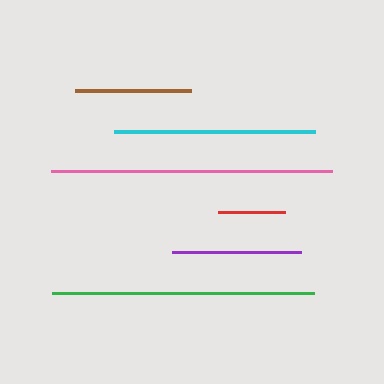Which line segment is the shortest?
The red line is the shortest at approximately 67 pixels.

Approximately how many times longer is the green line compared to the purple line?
The green line is approximately 2.0 times the length of the purple line.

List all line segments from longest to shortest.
From longest to shortest: pink, green, cyan, purple, brown, red.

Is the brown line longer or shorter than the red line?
The brown line is longer than the red line.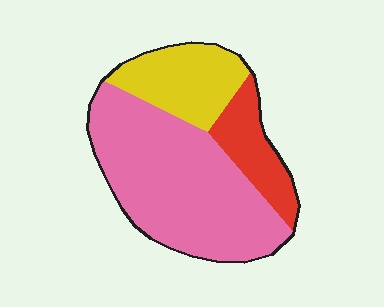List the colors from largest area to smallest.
From largest to smallest: pink, yellow, red.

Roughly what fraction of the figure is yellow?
Yellow covers 23% of the figure.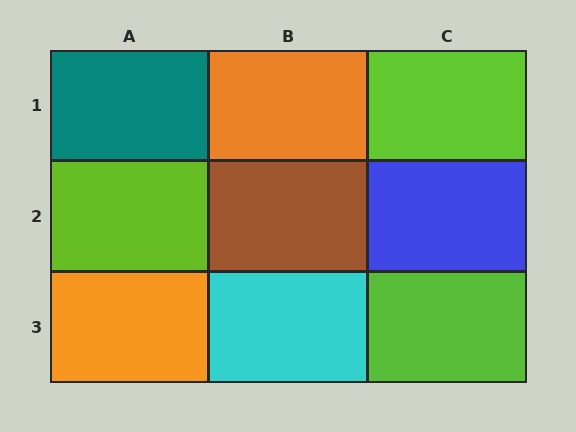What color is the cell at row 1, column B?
Orange.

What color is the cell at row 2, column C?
Blue.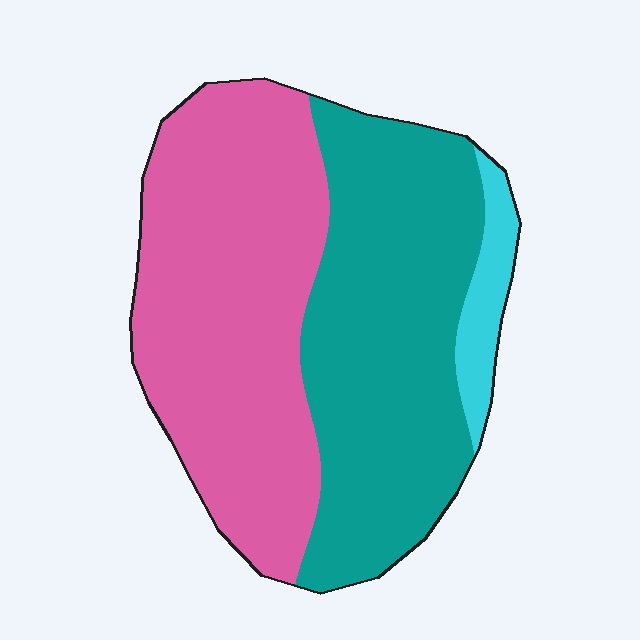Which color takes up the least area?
Cyan, at roughly 5%.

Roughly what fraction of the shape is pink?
Pink covers 49% of the shape.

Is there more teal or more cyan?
Teal.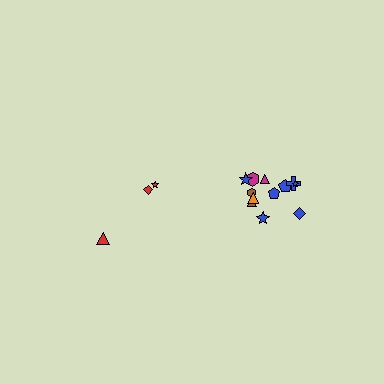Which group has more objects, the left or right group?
The right group.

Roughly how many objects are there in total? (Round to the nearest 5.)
Roughly 15 objects in total.